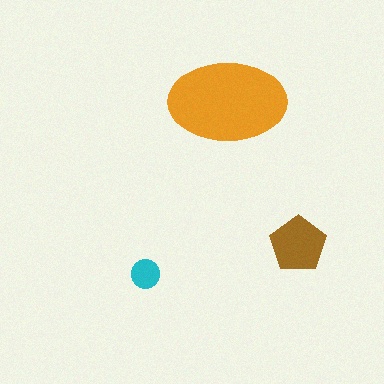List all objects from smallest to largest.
The cyan circle, the brown pentagon, the orange ellipse.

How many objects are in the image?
There are 3 objects in the image.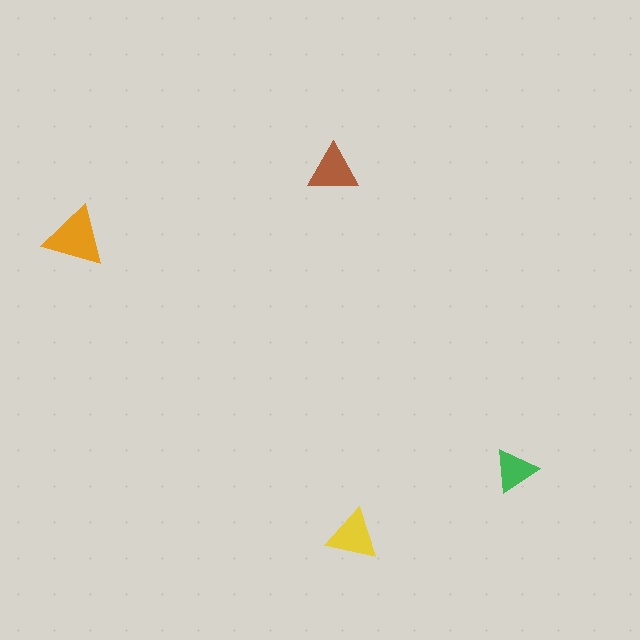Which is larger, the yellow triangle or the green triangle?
The yellow one.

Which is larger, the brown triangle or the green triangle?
The brown one.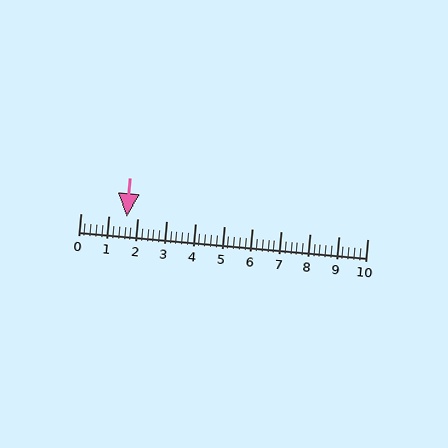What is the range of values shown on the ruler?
The ruler shows values from 0 to 10.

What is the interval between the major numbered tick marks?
The major tick marks are spaced 1 units apart.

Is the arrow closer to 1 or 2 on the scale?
The arrow is closer to 2.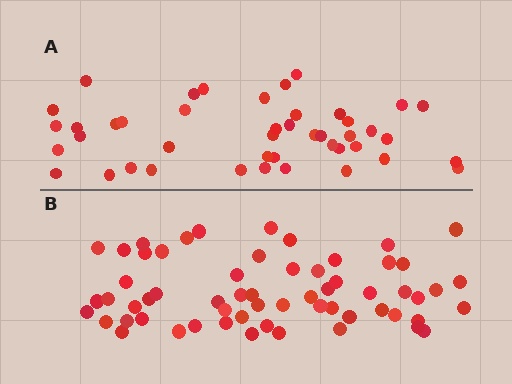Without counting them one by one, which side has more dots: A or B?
Region B (the bottom region) has more dots.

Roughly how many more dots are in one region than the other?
Region B has approximately 15 more dots than region A.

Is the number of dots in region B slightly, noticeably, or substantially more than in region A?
Region B has noticeably more, but not dramatically so. The ratio is roughly 1.4 to 1.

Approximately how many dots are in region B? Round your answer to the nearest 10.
About 60 dots.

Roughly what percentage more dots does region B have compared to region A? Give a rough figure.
About 35% more.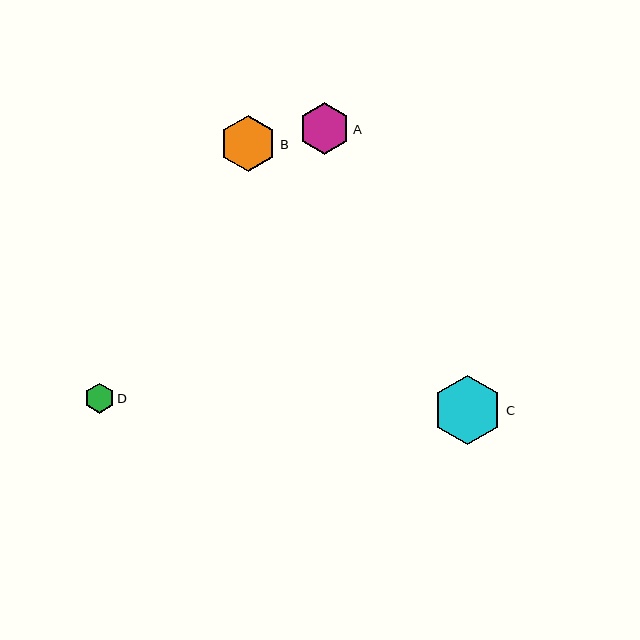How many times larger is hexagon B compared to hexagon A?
Hexagon B is approximately 1.1 times the size of hexagon A.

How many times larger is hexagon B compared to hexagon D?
Hexagon B is approximately 1.9 times the size of hexagon D.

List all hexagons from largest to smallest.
From largest to smallest: C, B, A, D.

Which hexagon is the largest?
Hexagon C is the largest with a size of approximately 70 pixels.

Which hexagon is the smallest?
Hexagon D is the smallest with a size of approximately 30 pixels.